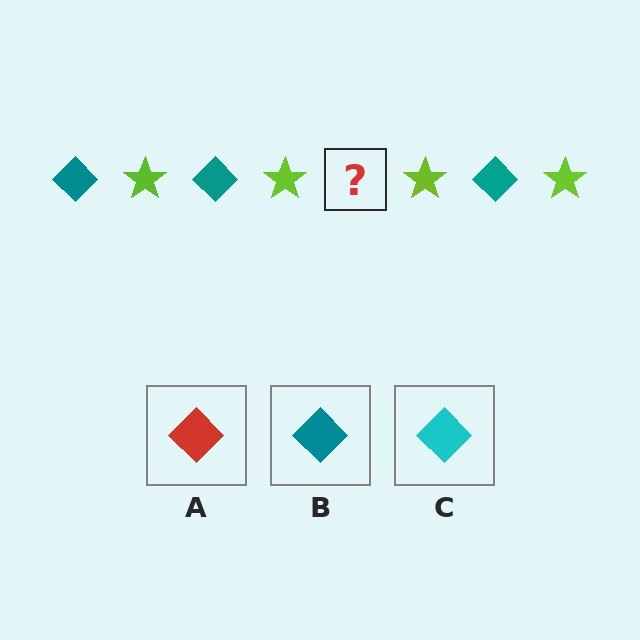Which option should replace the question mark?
Option B.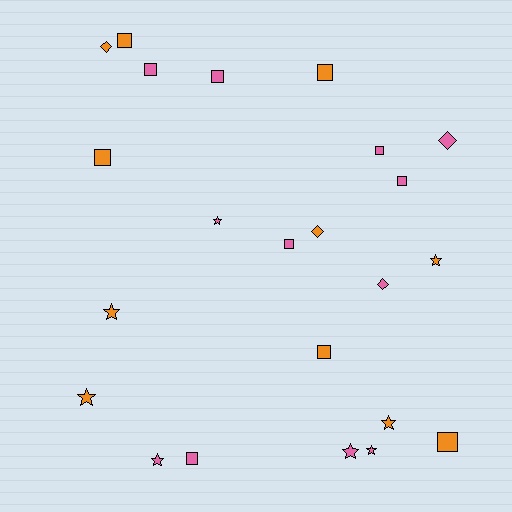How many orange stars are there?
There are 4 orange stars.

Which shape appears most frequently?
Square, with 11 objects.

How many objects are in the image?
There are 23 objects.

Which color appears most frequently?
Pink, with 12 objects.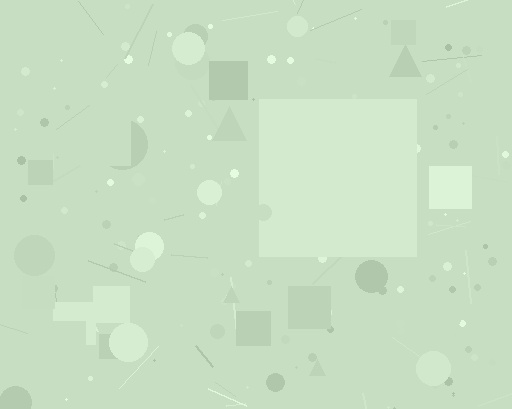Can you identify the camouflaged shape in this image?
The camouflaged shape is a square.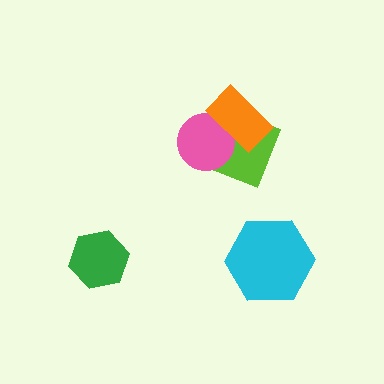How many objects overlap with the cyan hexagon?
0 objects overlap with the cyan hexagon.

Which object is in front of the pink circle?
The orange rectangle is in front of the pink circle.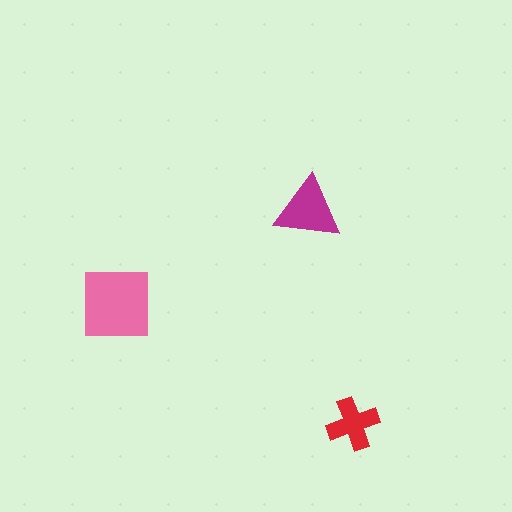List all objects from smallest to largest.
The red cross, the magenta triangle, the pink square.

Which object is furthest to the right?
The red cross is rightmost.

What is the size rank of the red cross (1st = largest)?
3rd.